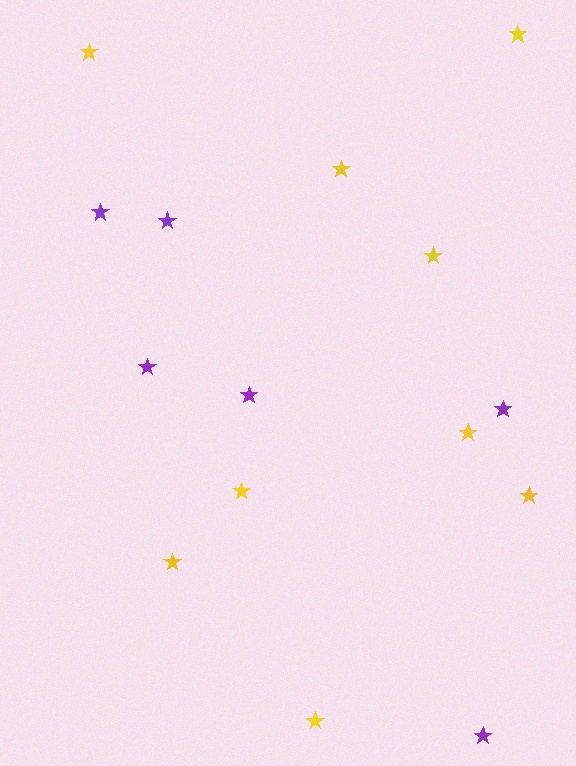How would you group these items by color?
There are 2 groups: one group of yellow stars (9) and one group of purple stars (6).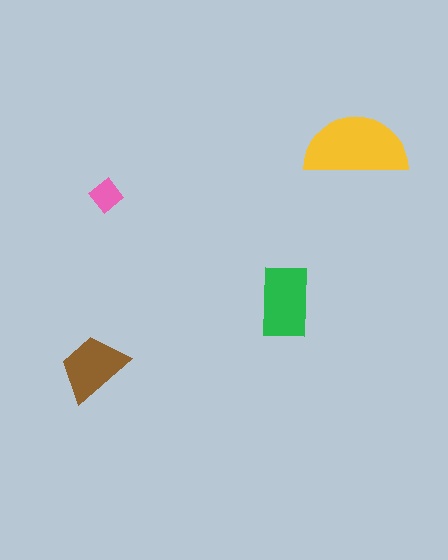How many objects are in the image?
There are 4 objects in the image.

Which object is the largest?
The yellow semicircle.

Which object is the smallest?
The pink diamond.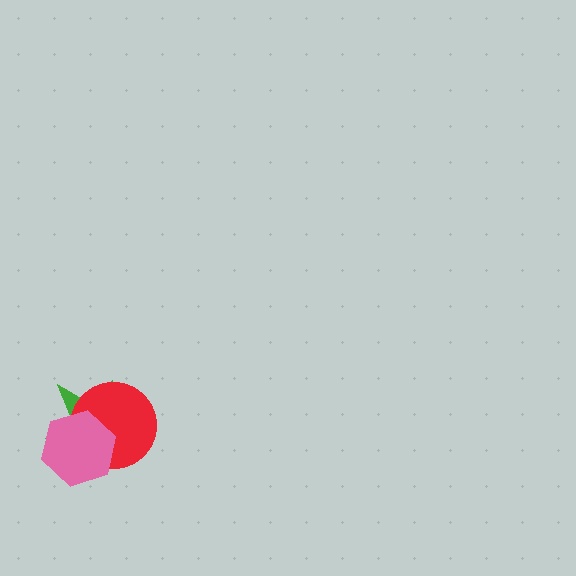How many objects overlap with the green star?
2 objects overlap with the green star.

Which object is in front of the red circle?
The pink hexagon is in front of the red circle.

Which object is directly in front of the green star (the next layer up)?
The red circle is directly in front of the green star.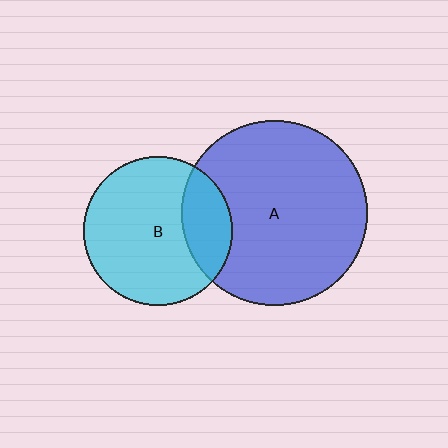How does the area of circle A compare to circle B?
Approximately 1.6 times.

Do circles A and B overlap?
Yes.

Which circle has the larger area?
Circle A (blue).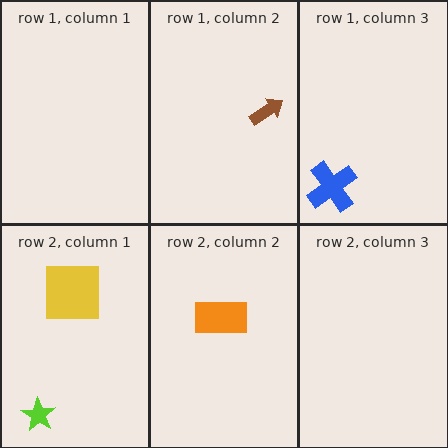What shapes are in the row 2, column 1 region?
The lime star, the yellow square.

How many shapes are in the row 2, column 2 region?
1.